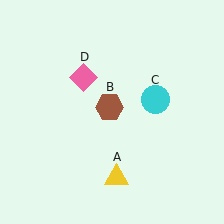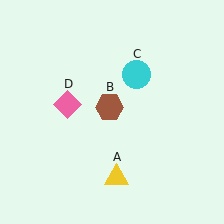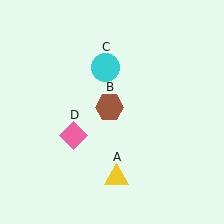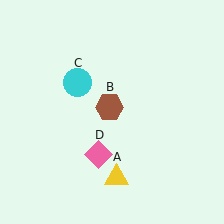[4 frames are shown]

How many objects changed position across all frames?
2 objects changed position: cyan circle (object C), pink diamond (object D).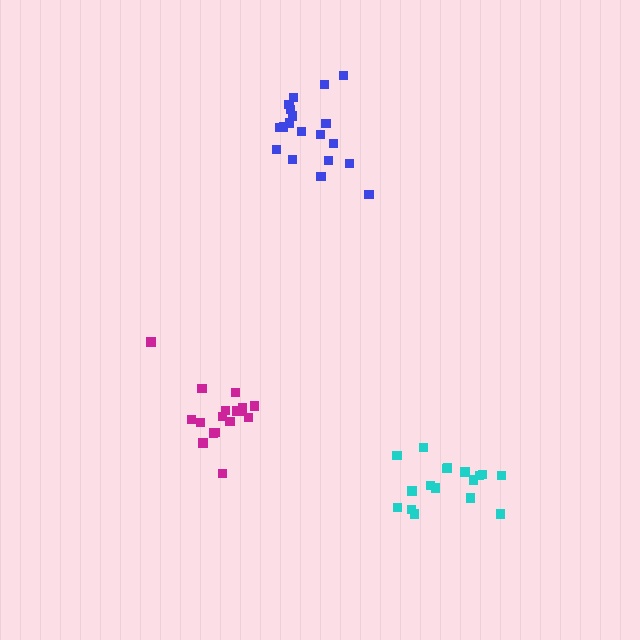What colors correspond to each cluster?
The clusters are colored: blue, cyan, magenta.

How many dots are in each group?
Group 1: 20 dots, Group 2: 17 dots, Group 3: 17 dots (54 total).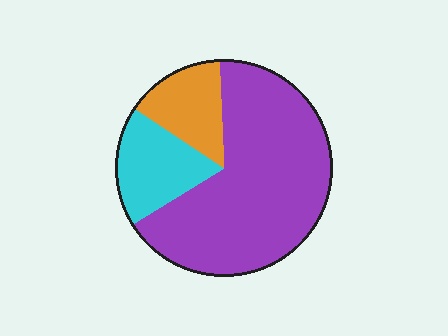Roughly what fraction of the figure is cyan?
Cyan covers about 20% of the figure.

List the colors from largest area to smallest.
From largest to smallest: purple, cyan, orange.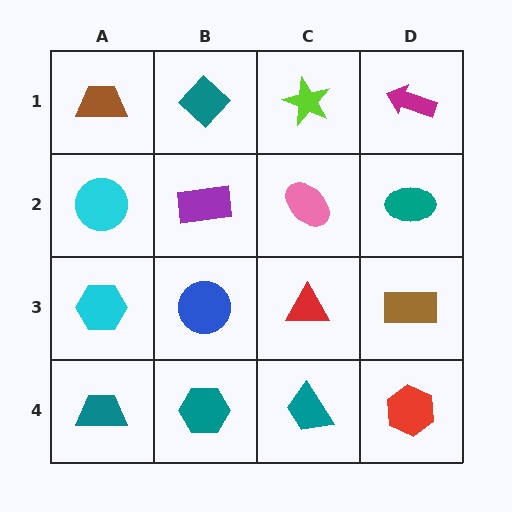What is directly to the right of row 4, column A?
A teal hexagon.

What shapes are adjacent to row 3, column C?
A pink ellipse (row 2, column C), a teal trapezoid (row 4, column C), a blue circle (row 3, column B), a brown rectangle (row 3, column D).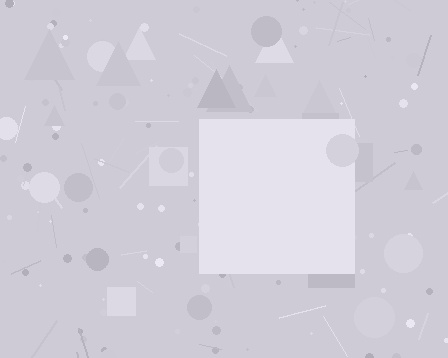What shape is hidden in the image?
A square is hidden in the image.